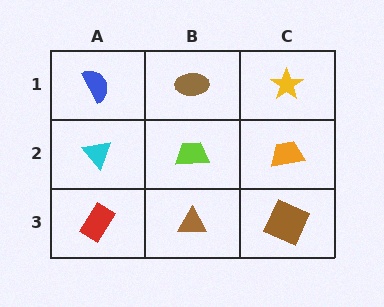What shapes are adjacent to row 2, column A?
A blue semicircle (row 1, column A), a red rectangle (row 3, column A), a lime trapezoid (row 2, column B).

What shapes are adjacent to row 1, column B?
A lime trapezoid (row 2, column B), a blue semicircle (row 1, column A), a yellow star (row 1, column C).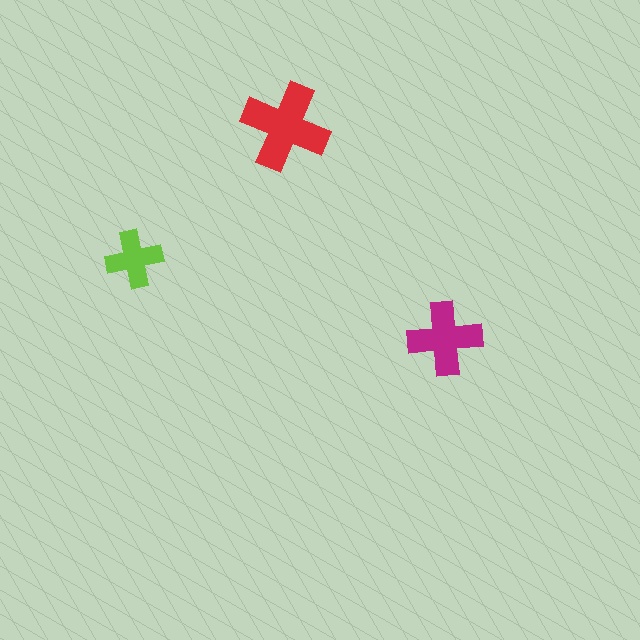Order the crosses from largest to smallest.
the red one, the magenta one, the lime one.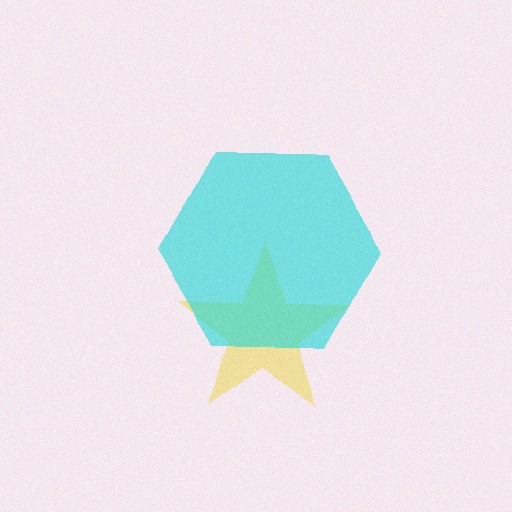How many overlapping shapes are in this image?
There are 2 overlapping shapes in the image.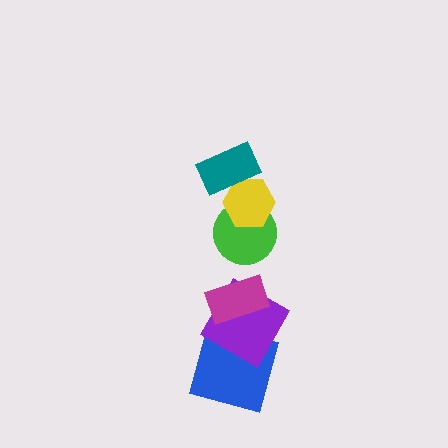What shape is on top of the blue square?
The purple square is on top of the blue square.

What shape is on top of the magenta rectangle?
The green circle is on top of the magenta rectangle.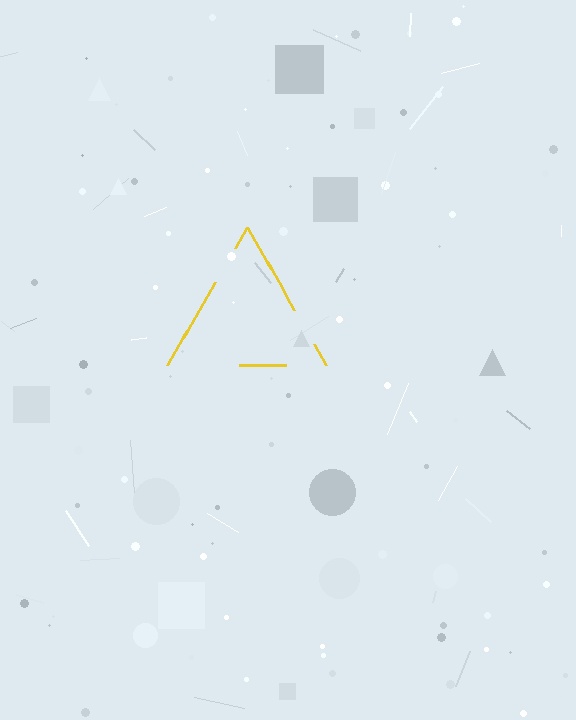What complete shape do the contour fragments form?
The contour fragments form a triangle.